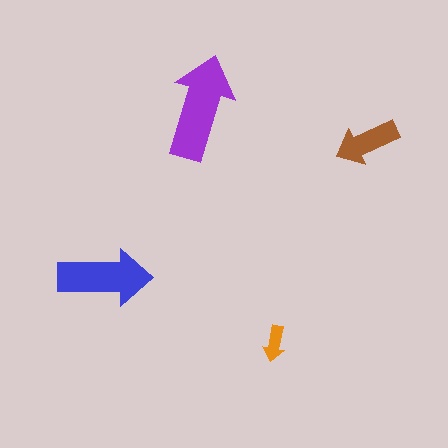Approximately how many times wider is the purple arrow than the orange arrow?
About 3 times wider.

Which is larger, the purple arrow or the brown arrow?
The purple one.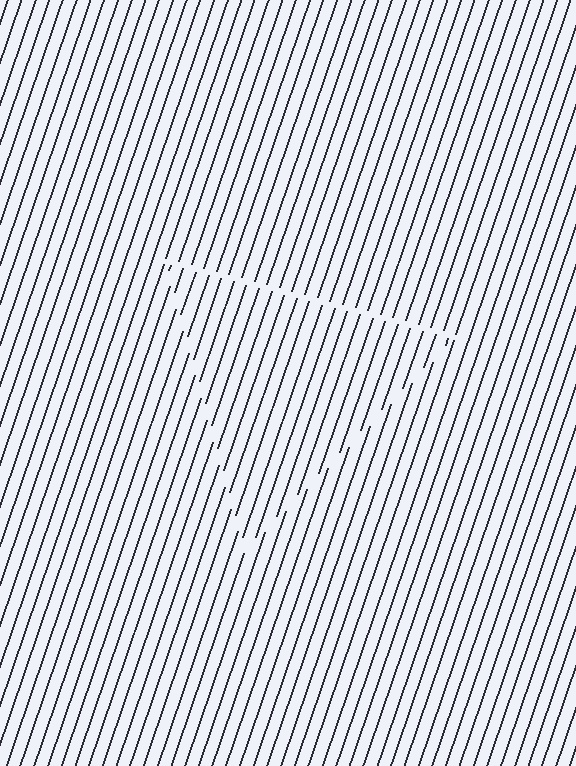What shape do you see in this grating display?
An illusory triangle. The interior of the shape contains the same grating, shifted by half a period — the contour is defined by the phase discontinuity where line-ends from the inner and outer gratings abut.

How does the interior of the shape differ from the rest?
The interior of the shape contains the same grating, shifted by half a period — the contour is defined by the phase discontinuity where line-ends from the inner and outer gratings abut.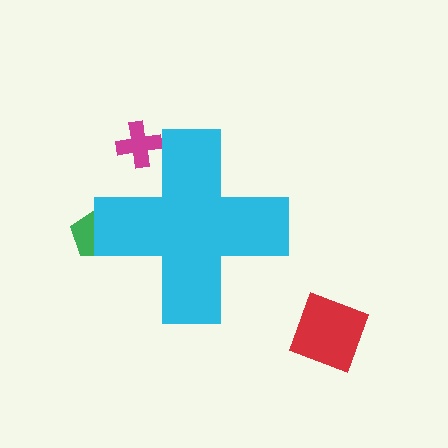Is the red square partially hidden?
No, the red square is fully visible.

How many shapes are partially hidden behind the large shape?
2 shapes are partially hidden.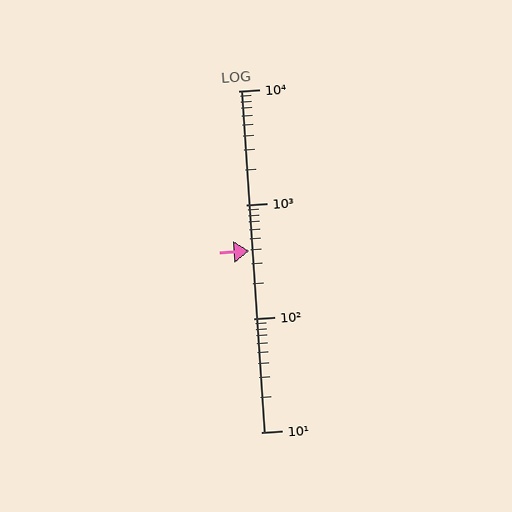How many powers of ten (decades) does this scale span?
The scale spans 3 decades, from 10 to 10000.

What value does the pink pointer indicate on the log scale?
The pointer indicates approximately 390.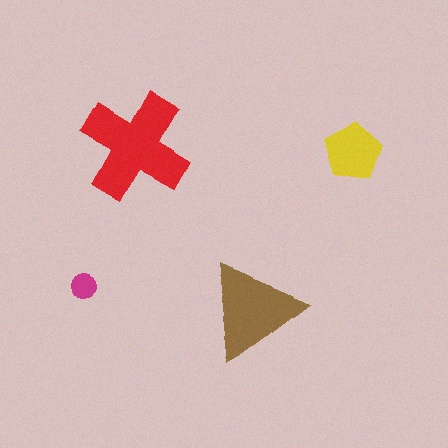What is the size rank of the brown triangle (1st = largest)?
2nd.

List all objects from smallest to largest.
The magenta circle, the yellow pentagon, the brown triangle, the red cross.